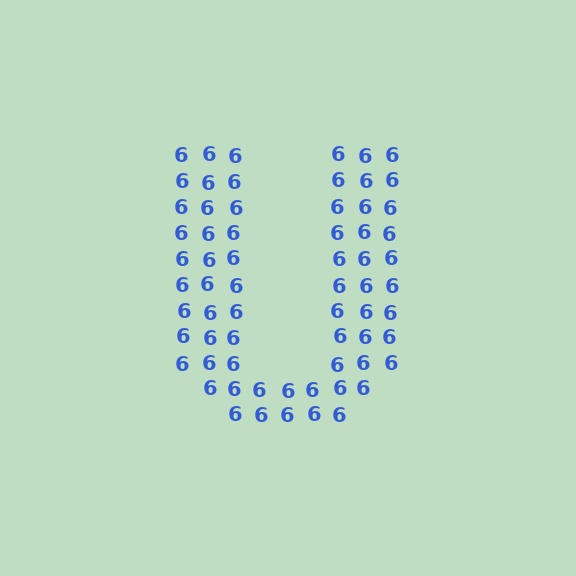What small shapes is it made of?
It is made of small digit 6's.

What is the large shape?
The large shape is the letter U.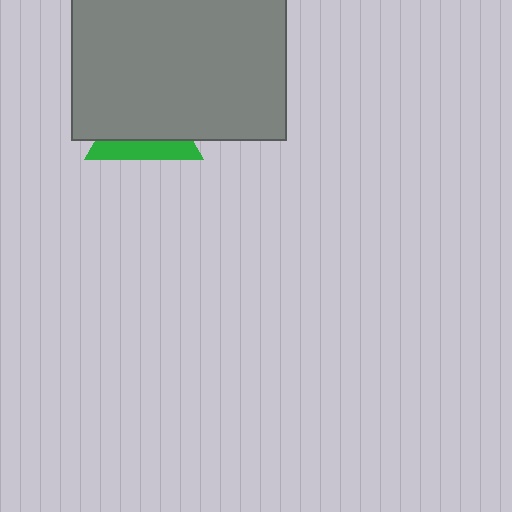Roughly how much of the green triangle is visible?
A small part of it is visible (roughly 32%).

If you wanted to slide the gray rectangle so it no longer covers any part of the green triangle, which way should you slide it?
Slide it up — that is the most direct way to separate the two shapes.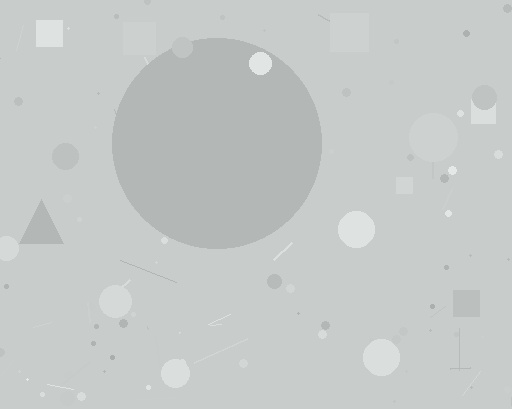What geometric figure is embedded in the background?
A circle is embedded in the background.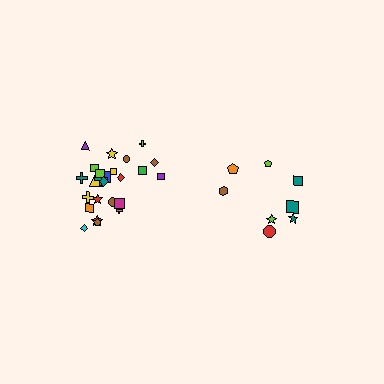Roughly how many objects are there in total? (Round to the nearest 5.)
Roughly 35 objects in total.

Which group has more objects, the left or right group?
The left group.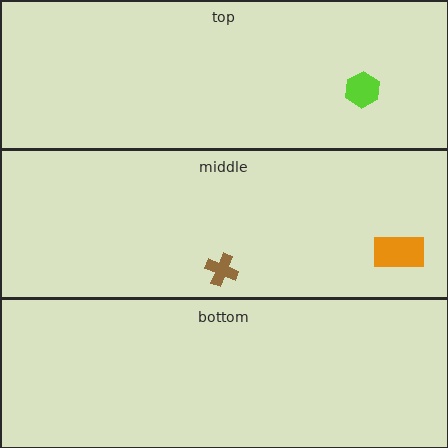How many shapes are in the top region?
1.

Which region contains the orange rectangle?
The middle region.